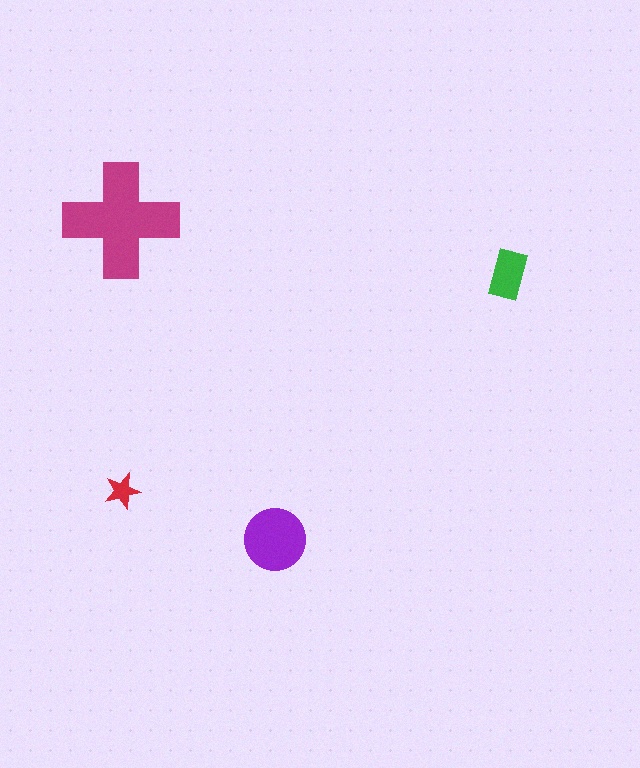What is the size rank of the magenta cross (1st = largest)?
1st.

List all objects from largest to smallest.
The magenta cross, the purple circle, the green rectangle, the red star.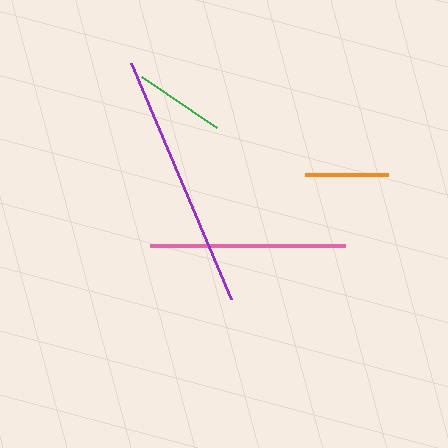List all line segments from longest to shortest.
From longest to shortest: purple, pink, green, orange.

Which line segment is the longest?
The purple line is the longest at approximately 256 pixels.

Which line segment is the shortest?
The orange line is the shortest at approximately 83 pixels.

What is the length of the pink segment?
The pink segment is approximately 195 pixels long.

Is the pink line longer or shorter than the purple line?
The purple line is longer than the pink line.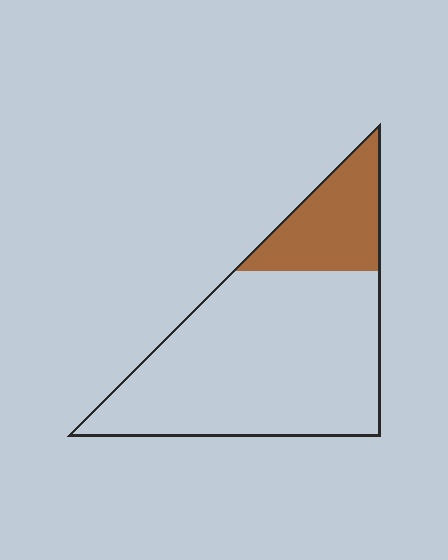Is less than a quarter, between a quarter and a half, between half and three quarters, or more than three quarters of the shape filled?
Less than a quarter.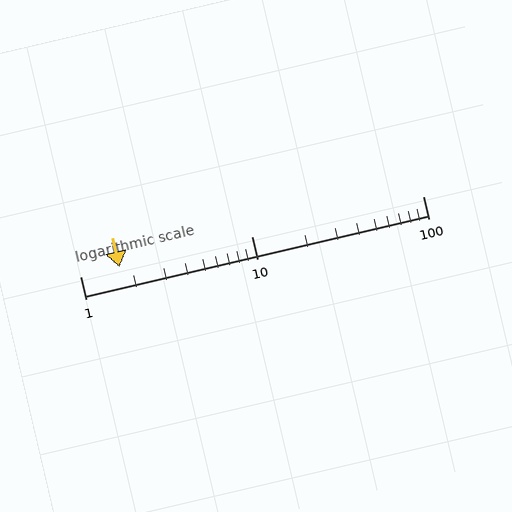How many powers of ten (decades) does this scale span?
The scale spans 2 decades, from 1 to 100.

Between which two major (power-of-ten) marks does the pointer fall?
The pointer is between 1 and 10.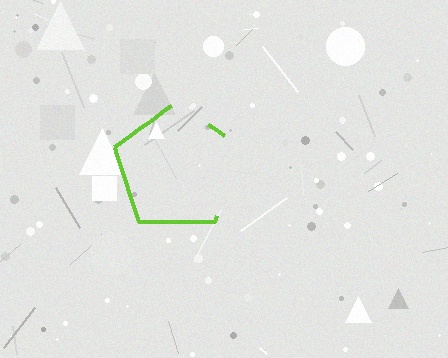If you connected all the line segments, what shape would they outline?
They would outline a pentagon.